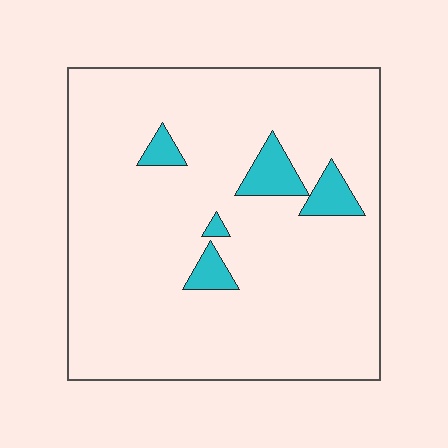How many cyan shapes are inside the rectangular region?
5.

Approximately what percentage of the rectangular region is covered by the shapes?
Approximately 10%.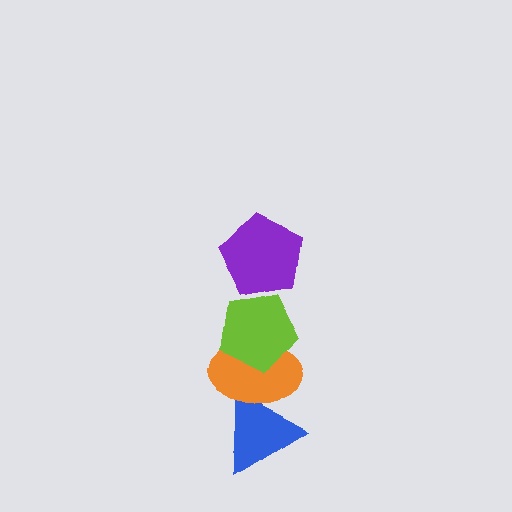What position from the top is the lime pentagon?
The lime pentagon is 2nd from the top.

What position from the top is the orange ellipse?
The orange ellipse is 3rd from the top.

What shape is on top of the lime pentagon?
The purple pentagon is on top of the lime pentagon.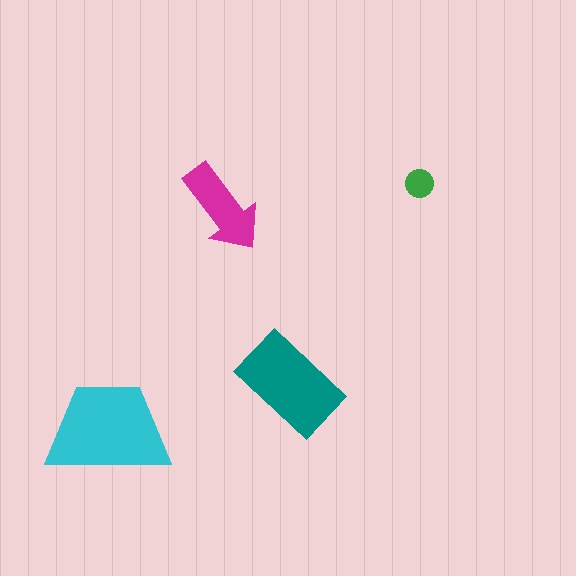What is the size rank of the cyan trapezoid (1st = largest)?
1st.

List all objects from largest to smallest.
The cyan trapezoid, the teal rectangle, the magenta arrow, the green circle.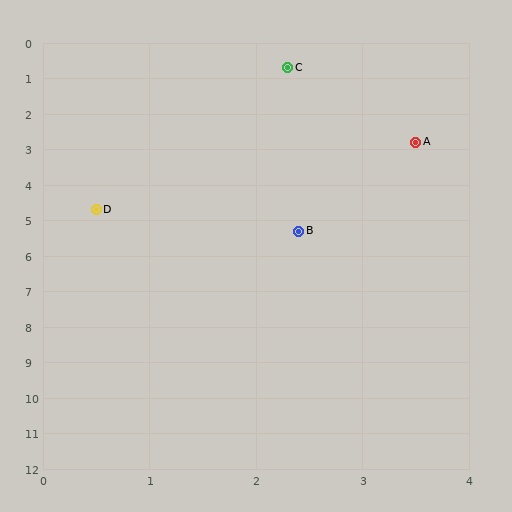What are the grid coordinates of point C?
Point C is at approximately (2.3, 0.7).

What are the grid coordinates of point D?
Point D is at approximately (0.5, 4.7).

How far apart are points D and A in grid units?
Points D and A are about 3.6 grid units apart.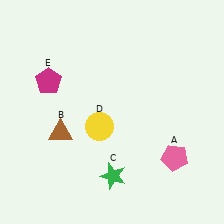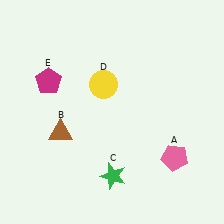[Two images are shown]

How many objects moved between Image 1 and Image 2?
1 object moved between the two images.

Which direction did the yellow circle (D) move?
The yellow circle (D) moved up.